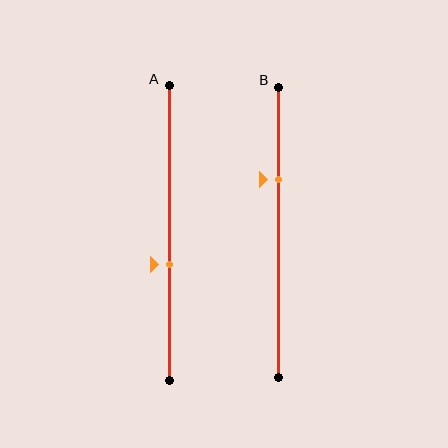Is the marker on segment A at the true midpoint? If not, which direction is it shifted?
No, the marker on segment A is shifted downward by about 11% of the segment length.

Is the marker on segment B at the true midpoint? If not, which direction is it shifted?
No, the marker on segment B is shifted upward by about 18% of the segment length.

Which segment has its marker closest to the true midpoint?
Segment A has its marker closest to the true midpoint.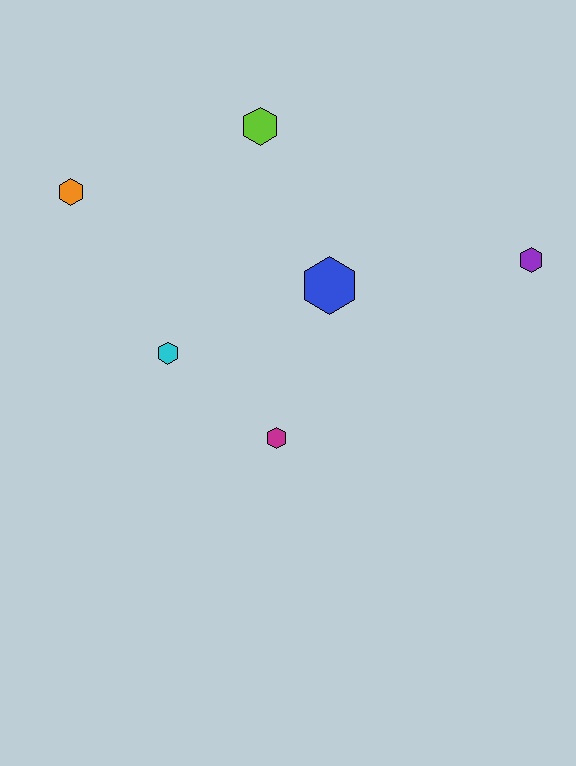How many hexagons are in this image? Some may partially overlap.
There are 6 hexagons.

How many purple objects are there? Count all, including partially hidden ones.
There is 1 purple object.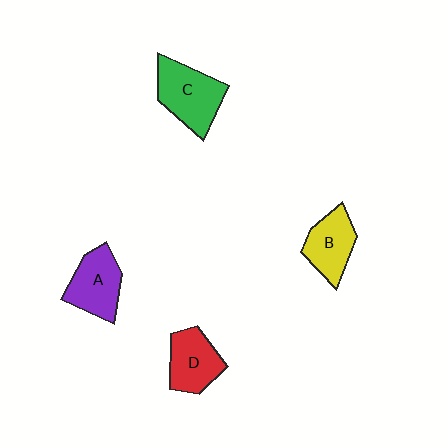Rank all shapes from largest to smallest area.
From largest to smallest: C (green), A (purple), D (red), B (yellow).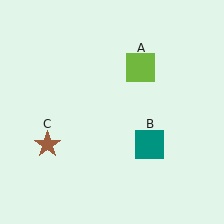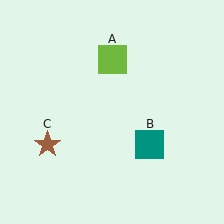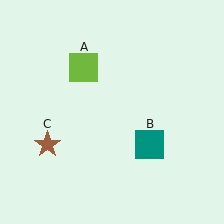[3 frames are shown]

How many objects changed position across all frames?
1 object changed position: lime square (object A).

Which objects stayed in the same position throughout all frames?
Teal square (object B) and brown star (object C) remained stationary.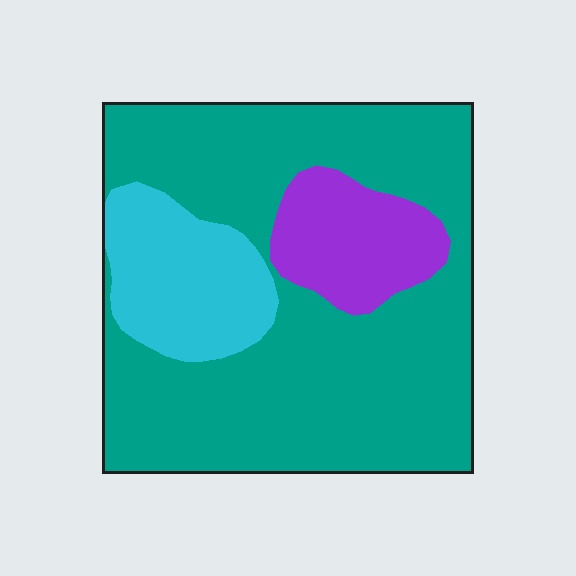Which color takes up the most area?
Teal, at roughly 70%.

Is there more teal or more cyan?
Teal.